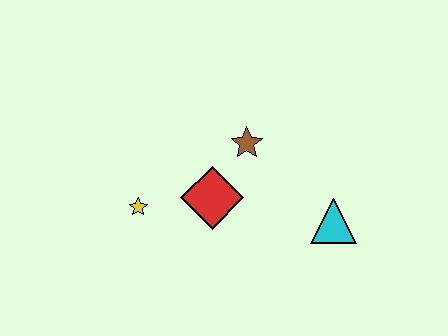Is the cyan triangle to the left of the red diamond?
No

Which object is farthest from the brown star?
The yellow star is farthest from the brown star.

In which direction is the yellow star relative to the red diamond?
The yellow star is to the left of the red diamond.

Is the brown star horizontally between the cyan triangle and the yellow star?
Yes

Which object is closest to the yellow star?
The red diamond is closest to the yellow star.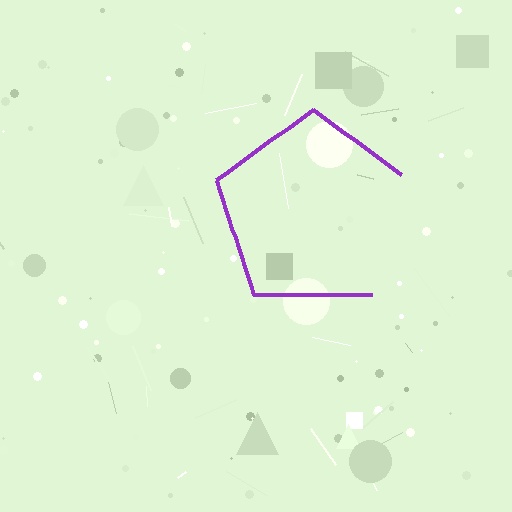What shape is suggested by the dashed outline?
The dashed outline suggests a pentagon.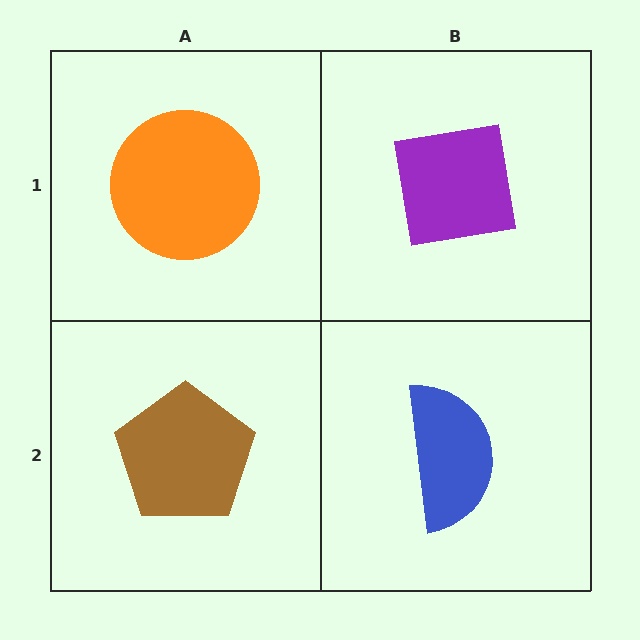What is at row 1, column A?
An orange circle.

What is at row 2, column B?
A blue semicircle.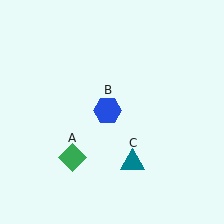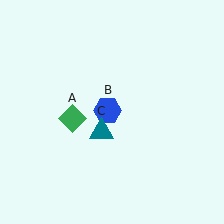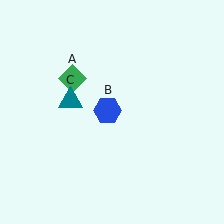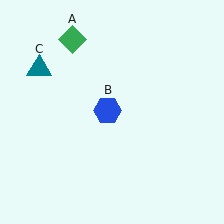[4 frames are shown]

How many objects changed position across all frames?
2 objects changed position: green diamond (object A), teal triangle (object C).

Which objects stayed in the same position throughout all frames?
Blue hexagon (object B) remained stationary.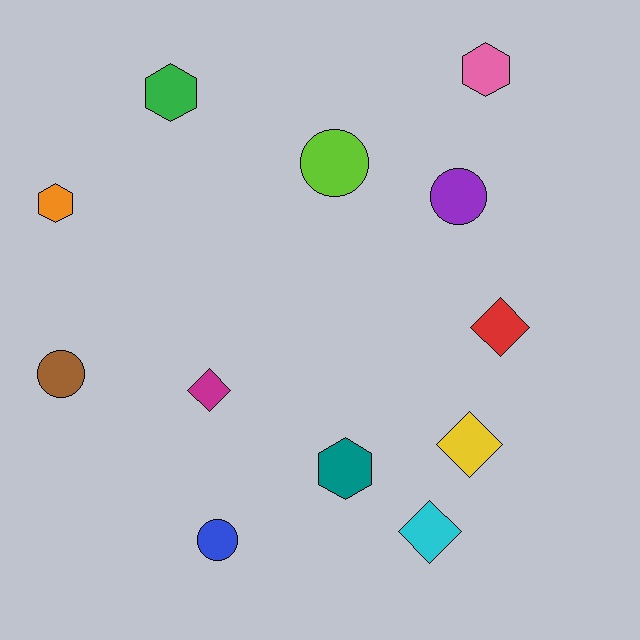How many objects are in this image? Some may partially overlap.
There are 12 objects.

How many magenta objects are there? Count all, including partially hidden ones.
There is 1 magenta object.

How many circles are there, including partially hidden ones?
There are 4 circles.